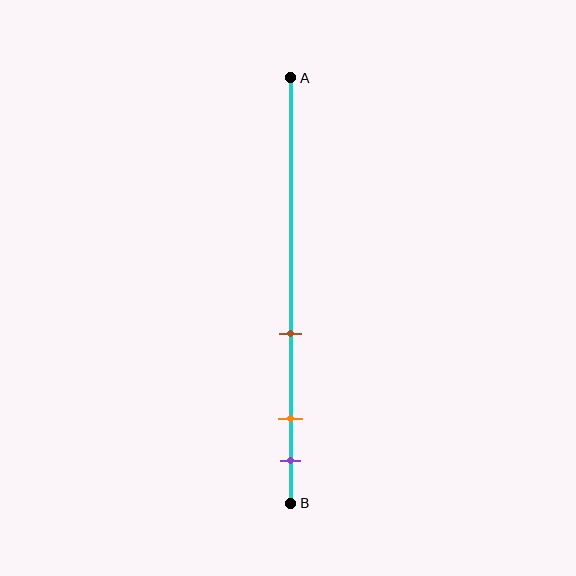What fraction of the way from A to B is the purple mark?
The purple mark is approximately 90% (0.9) of the way from A to B.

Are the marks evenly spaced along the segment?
No, the marks are not evenly spaced.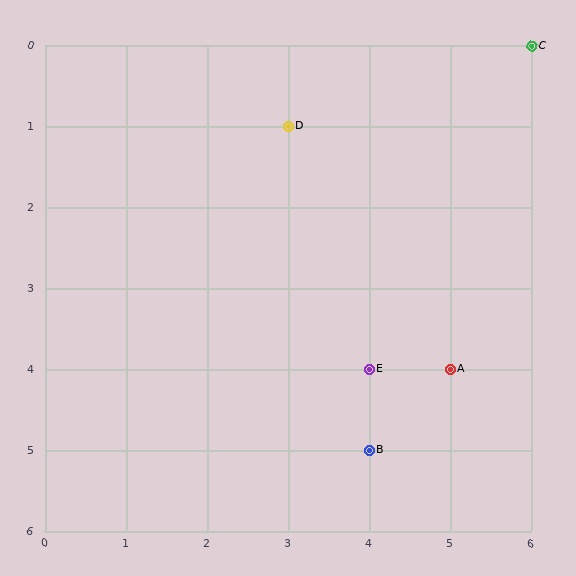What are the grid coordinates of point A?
Point A is at grid coordinates (5, 4).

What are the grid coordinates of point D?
Point D is at grid coordinates (3, 1).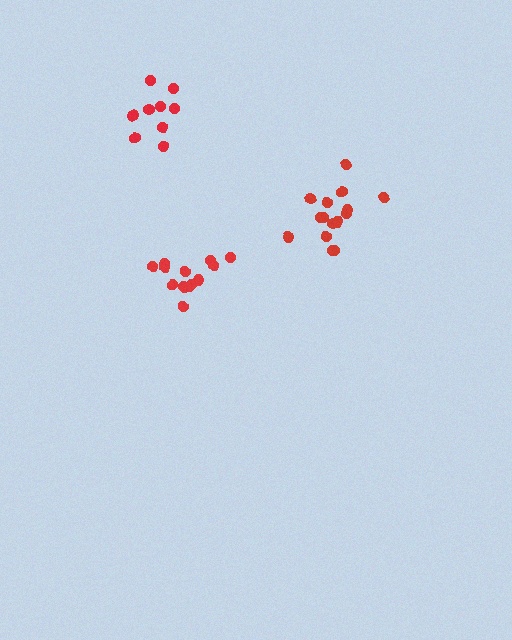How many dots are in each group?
Group 1: 14 dots, Group 2: 9 dots, Group 3: 15 dots (38 total).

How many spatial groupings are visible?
There are 3 spatial groupings.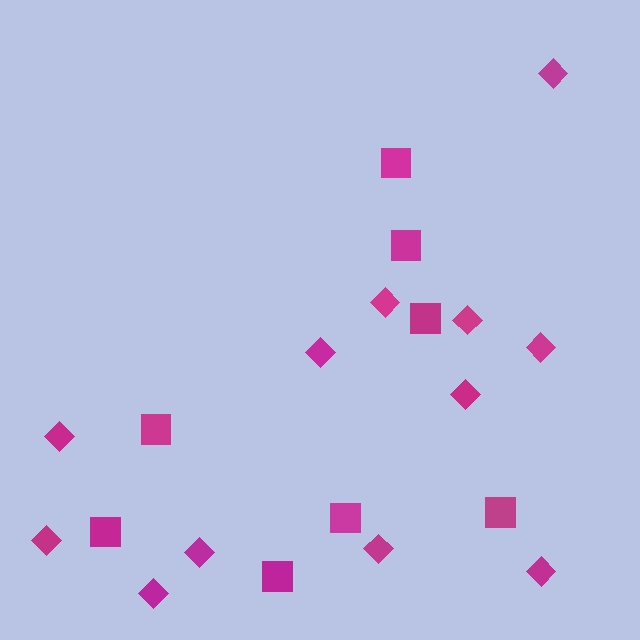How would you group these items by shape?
There are 2 groups: one group of squares (8) and one group of diamonds (12).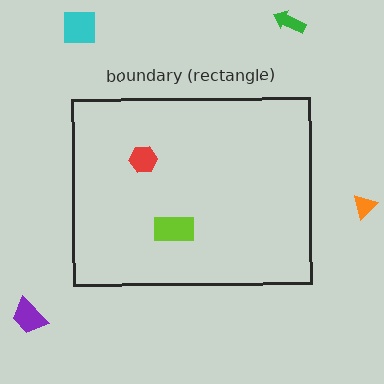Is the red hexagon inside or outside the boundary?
Inside.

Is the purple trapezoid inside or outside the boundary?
Outside.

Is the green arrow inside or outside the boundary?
Outside.